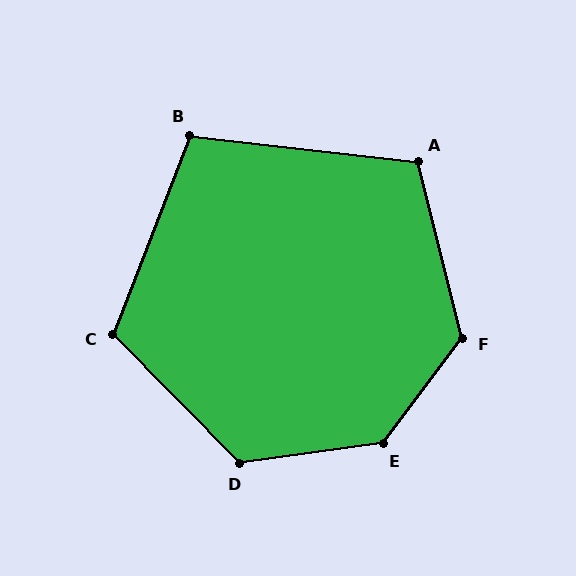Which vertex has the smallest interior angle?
B, at approximately 105 degrees.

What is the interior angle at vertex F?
Approximately 129 degrees (obtuse).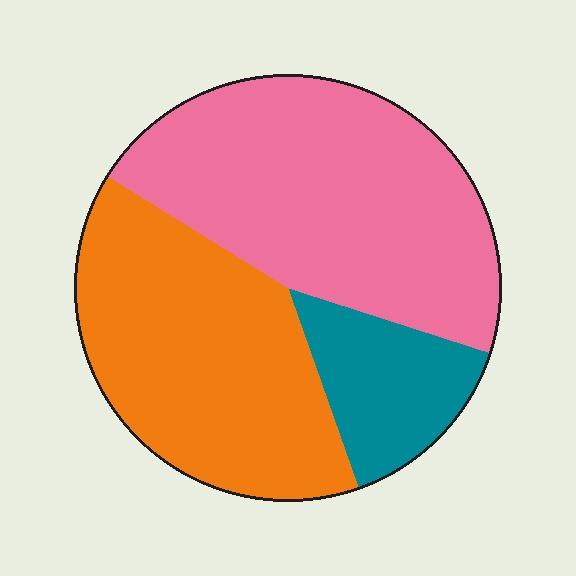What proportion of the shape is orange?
Orange covers roughly 40% of the shape.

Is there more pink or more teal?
Pink.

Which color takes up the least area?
Teal, at roughly 15%.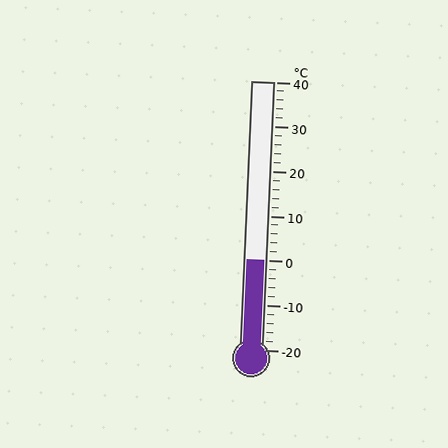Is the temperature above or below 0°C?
The temperature is at 0°C.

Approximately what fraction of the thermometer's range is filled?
The thermometer is filled to approximately 35% of its range.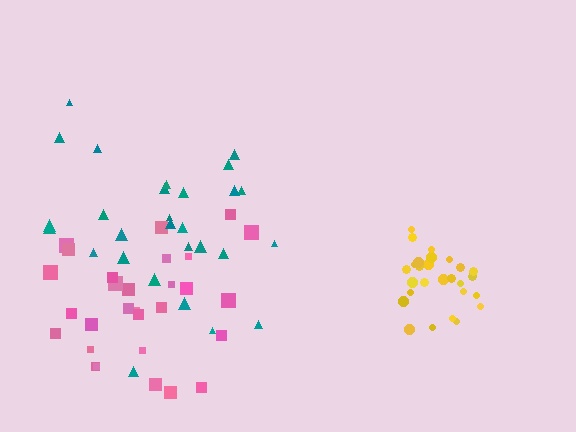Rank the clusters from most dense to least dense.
yellow, pink, teal.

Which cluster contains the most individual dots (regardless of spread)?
Pink (29).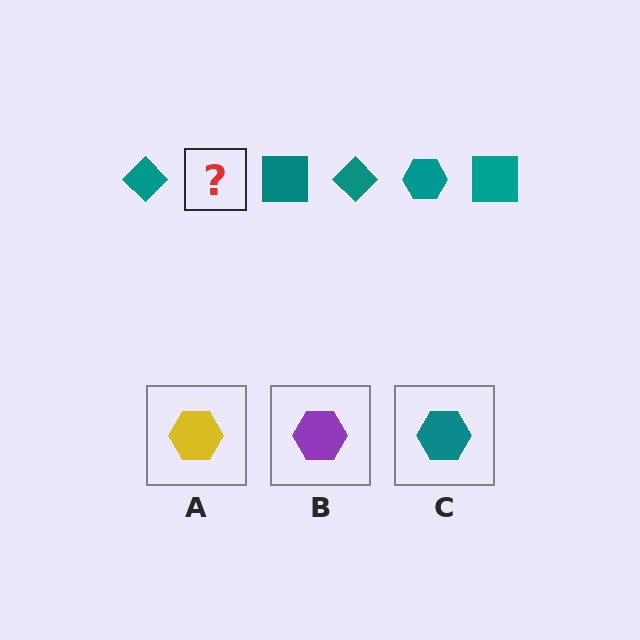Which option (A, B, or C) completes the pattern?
C.